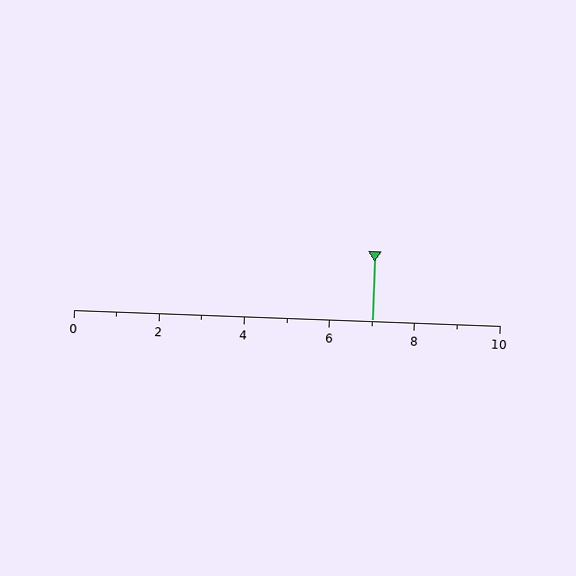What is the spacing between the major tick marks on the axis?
The major ticks are spaced 2 apart.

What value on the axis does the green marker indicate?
The marker indicates approximately 7.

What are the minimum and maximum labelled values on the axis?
The axis runs from 0 to 10.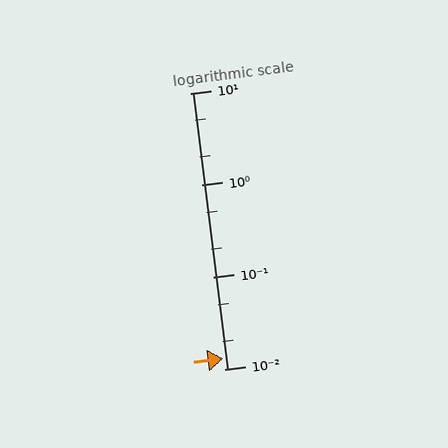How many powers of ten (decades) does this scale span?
The scale spans 3 decades, from 0.01 to 10.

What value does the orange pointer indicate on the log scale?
The pointer indicates approximately 0.013.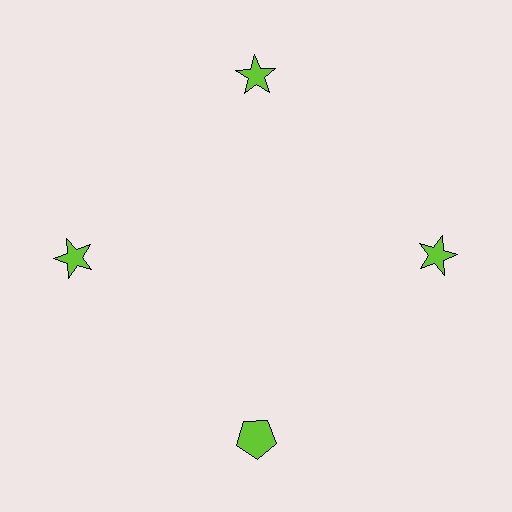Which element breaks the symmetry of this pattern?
The lime pentagon at roughly the 6 o'clock position breaks the symmetry. All other shapes are lime stars.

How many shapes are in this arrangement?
There are 4 shapes arranged in a ring pattern.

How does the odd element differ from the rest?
It has a different shape: pentagon instead of star.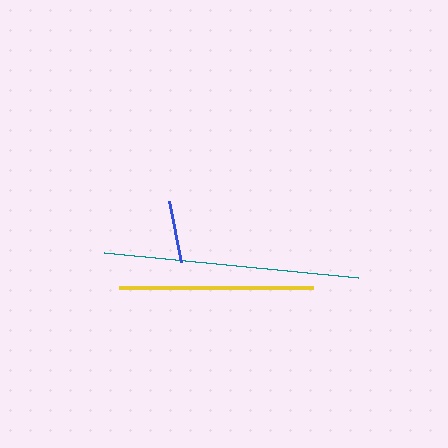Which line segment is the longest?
The teal line is the longest at approximately 255 pixels.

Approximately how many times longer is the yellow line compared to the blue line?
The yellow line is approximately 3.1 times the length of the blue line.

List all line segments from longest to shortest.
From longest to shortest: teal, yellow, blue.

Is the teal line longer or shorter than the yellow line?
The teal line is longer than the yellow line.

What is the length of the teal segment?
The teal segment is approximately 255 pixels long.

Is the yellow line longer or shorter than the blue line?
The yellow line is longer than the blue line.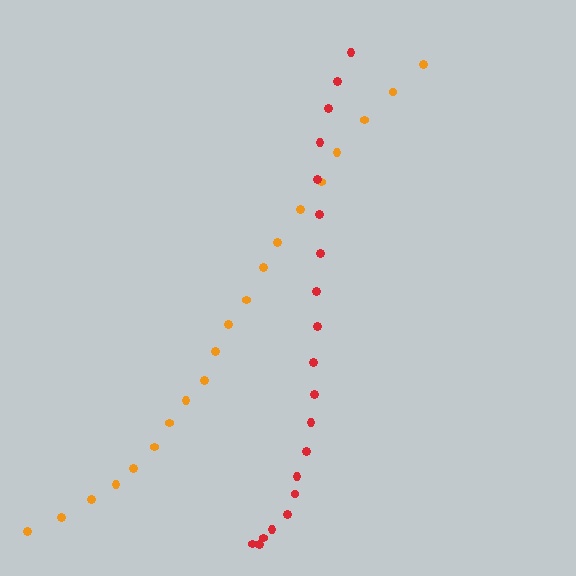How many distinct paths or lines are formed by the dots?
There are 2 distinct paths.